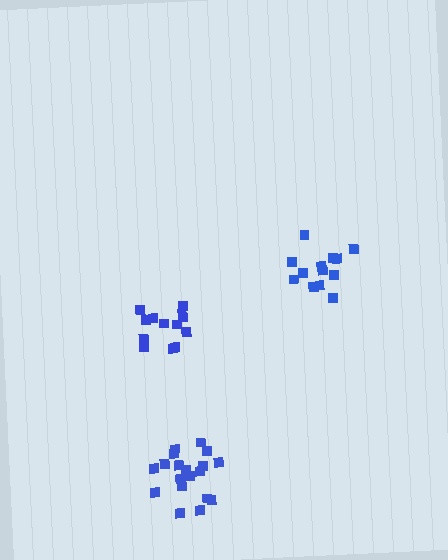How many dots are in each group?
Group 1: 13 dots, Group 2: 19 dots, Group 3: 13 dots (45 total).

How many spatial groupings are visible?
There are 3 spatial groupings.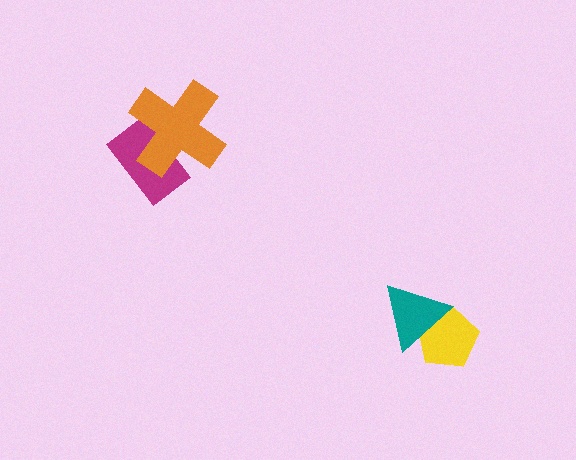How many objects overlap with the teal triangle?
1 object overlaps with the teal triangle.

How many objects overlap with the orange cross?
1 object overlaps with the orange cross.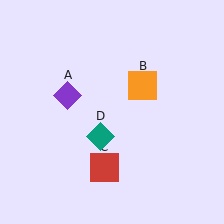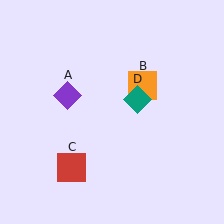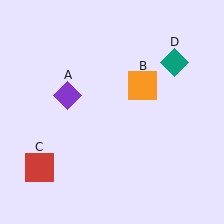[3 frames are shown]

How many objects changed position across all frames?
2 objects changed position: red square (object C), teal diamond (object D).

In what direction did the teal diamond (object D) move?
The teal diamond (object D) moved up and to the right.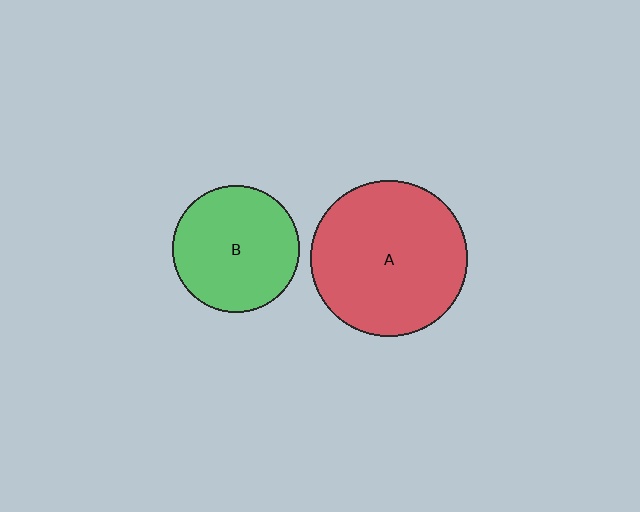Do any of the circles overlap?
No, none of the circles overlap.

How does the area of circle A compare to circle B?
Approximately 1.5 times.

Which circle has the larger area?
Circle A (red).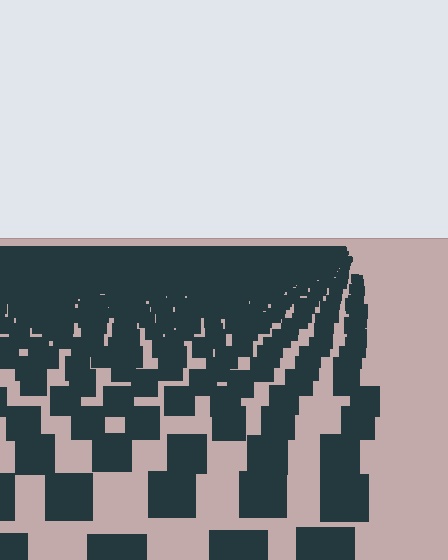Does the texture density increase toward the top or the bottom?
Density increases toward the top.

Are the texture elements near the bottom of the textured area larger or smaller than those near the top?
Larger. Near the bottom, elements are closer to the viewer and appear at a bigger on-screen size.